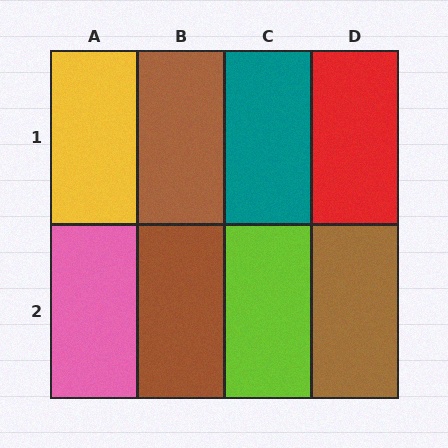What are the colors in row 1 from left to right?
Yellow, brown, teal, red.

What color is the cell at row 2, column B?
Brown.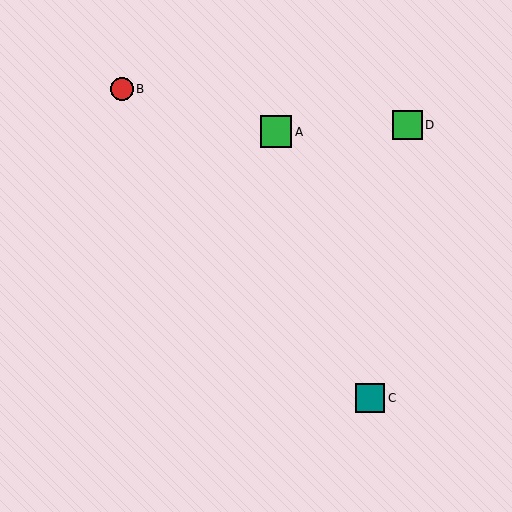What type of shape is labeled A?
Shape A is a green square.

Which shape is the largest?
The green square (labeled A) is the largest.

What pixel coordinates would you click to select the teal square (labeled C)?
Click at (370, 398) to select the teal square C.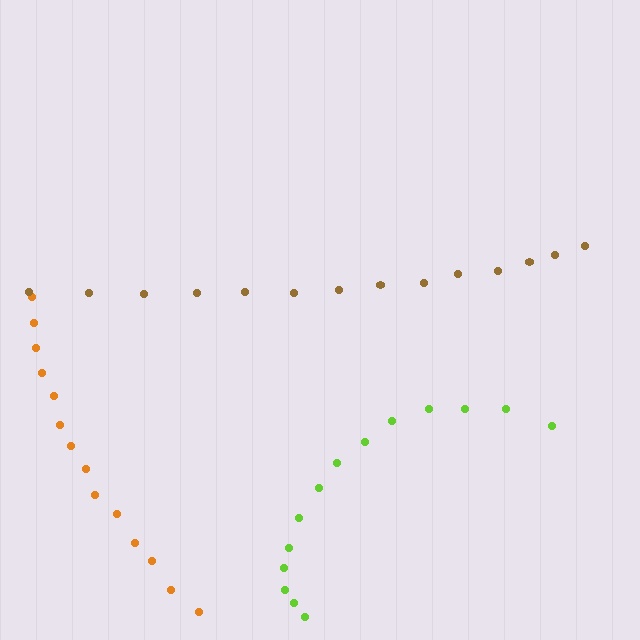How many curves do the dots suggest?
There are 3 distinct paths.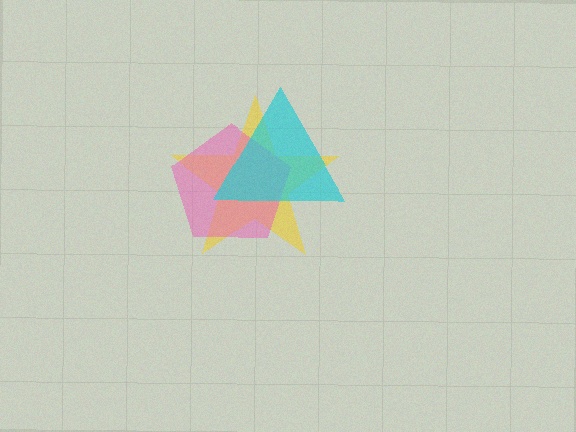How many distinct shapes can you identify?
There are 3 distinct shapes: a yellow star, a pink pentagon, a cyan triangle.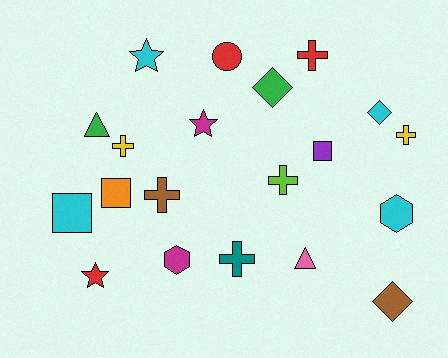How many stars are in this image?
There are 3 stars.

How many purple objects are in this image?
There is 1 purple object.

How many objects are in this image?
There are 20 objects.